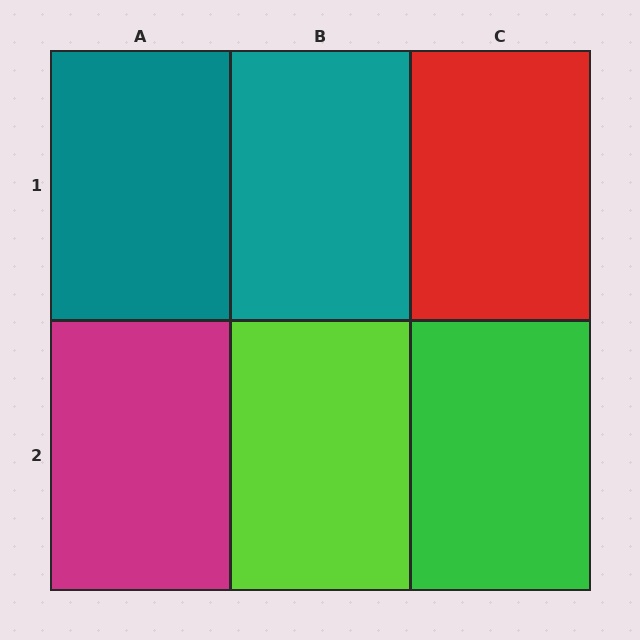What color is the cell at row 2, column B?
Lime.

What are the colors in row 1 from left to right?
Teal, teal, red.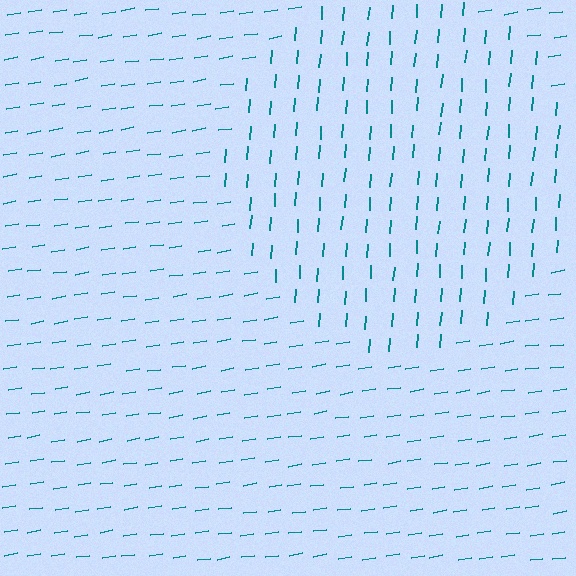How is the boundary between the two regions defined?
The boundary is defined purely by a change in line orientation (approximately 77 degrees difference). All lines are the same color and thickness.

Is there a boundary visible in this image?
Yes, there is a texture boundary formed by a change in line orientation.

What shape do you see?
I see a circle.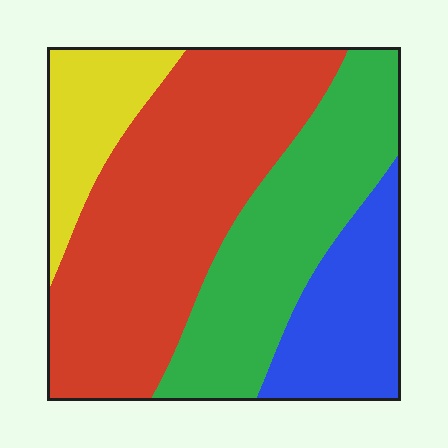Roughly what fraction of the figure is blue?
Blue covers roughly 15% of the figure.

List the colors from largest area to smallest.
From largest to smallest: red, green, blue, yellow.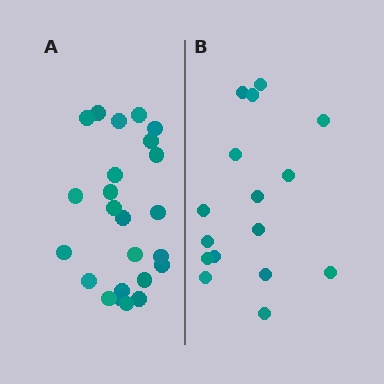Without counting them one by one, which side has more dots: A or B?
Region A (the left region) has more dots.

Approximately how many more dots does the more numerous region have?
Region A has roughly 8 or so more dots than region B.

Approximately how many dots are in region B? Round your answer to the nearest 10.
About 20 dots. (The exact count is 16, which rounds to 20.)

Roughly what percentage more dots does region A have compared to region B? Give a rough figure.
About 50% more.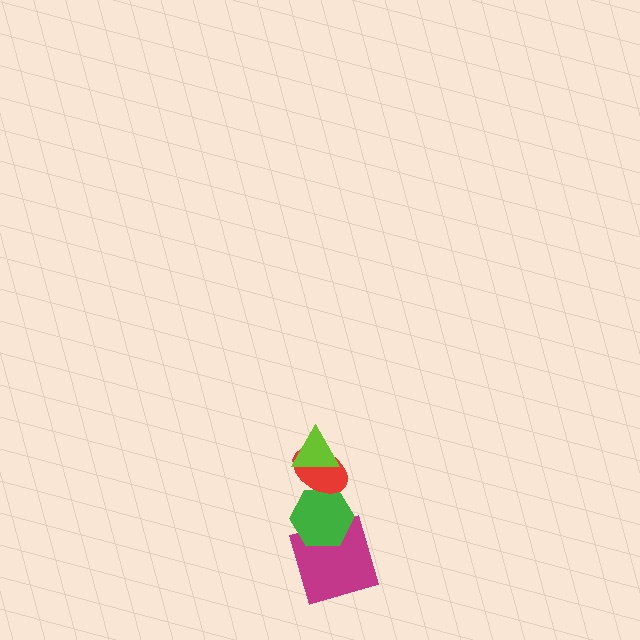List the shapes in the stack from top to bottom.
From top to bottom: the lime triangle, the red ellipse, the green hexagon, the magenta square.